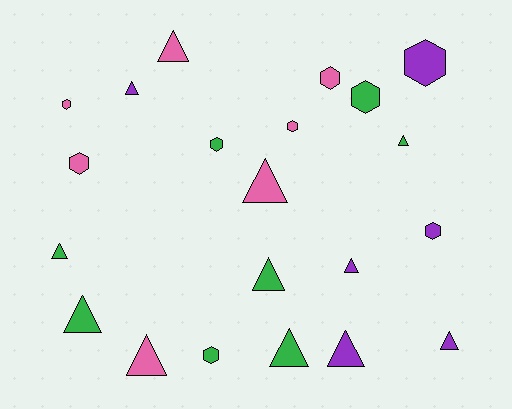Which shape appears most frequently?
Triangle, with 12 objects.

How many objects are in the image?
There are 21 objects.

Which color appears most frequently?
Green, with 8 objects.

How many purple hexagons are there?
There are 2 purple hexagons.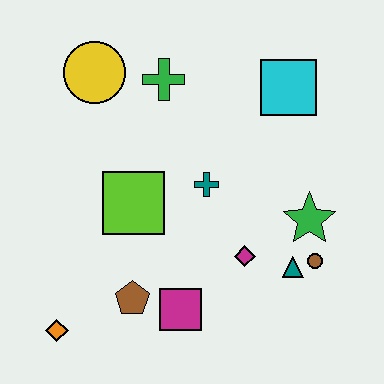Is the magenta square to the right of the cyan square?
No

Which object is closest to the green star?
The brown circle is closest to the green star.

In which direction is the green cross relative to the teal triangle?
The green cross is above the teal triangle.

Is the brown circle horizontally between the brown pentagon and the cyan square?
No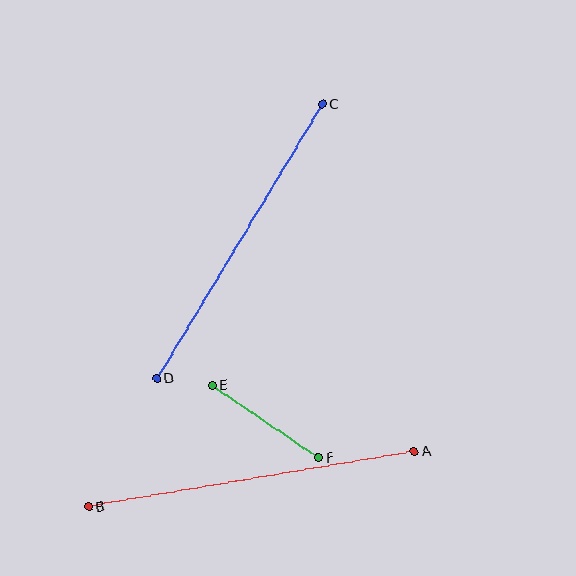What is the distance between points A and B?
The distance is approximately 330 pixels.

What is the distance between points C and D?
The distance is approximately 321 pixels.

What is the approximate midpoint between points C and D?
The midpoint is at approximately (239, 241) pixels.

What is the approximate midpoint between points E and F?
The midpoint is at approximately (265, 422) pixels.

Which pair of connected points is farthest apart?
Points A and B are farthest apart.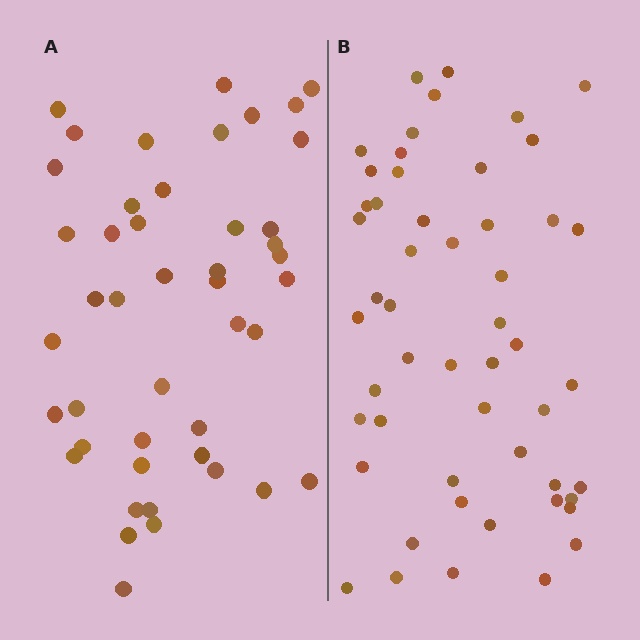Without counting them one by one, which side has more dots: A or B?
Region B (the right region) has more dots.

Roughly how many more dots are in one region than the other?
Region B has roughly 8 or so more dots than region A.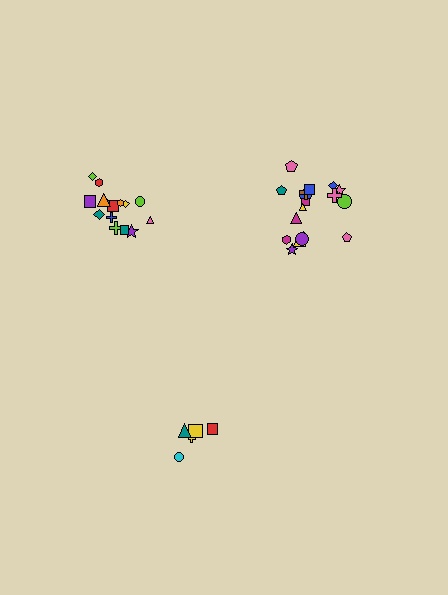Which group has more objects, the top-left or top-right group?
The top-right group.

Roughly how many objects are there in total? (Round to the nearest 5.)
Roughly 40 objects in total.